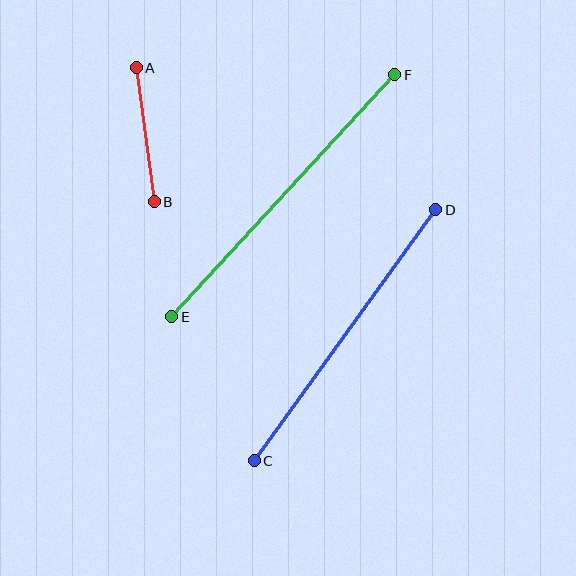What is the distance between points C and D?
The distance is approximately 310 pixels.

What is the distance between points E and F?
The distance is approximately 329 pixels.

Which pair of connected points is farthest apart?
Points E and F are farthest apart.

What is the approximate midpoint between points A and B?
The midpoint is at approximately (145, 135) pixels.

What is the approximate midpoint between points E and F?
The midpoint is at approximately (283, 196) pixels.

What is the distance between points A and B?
The distance is approximately 135 pixels.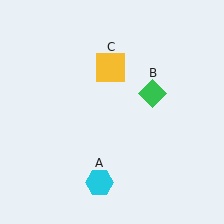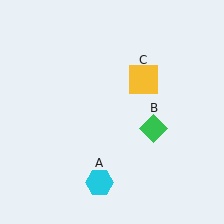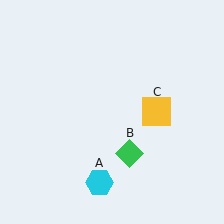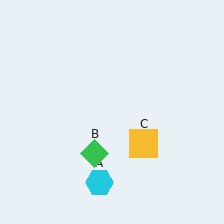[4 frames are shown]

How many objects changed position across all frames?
2 objects changed position: green diamond (object B), yellow square (object C).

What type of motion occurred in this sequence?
The green diamond (object B), yellow square (object C) rotated clockwise around the center of the scene.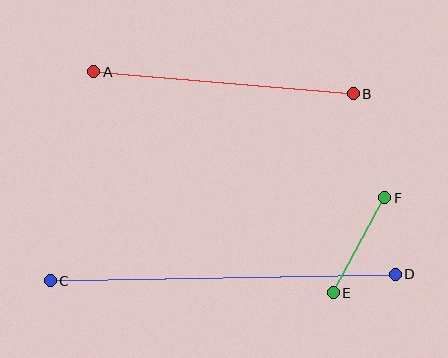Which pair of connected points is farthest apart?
Points C and D are farthest apart.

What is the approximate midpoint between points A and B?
The midpoint is at approximately (223, 83) pixels.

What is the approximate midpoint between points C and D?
The midpoint is at approximately (223, 277) pixels.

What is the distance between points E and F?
The distance is approximately 108 pixels.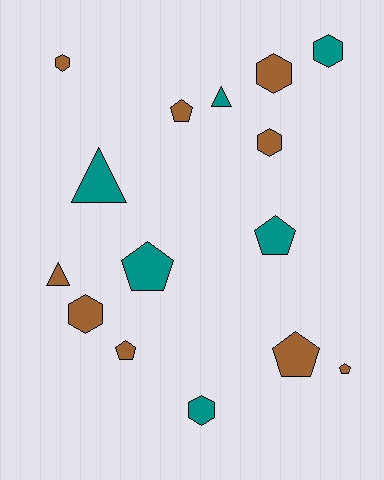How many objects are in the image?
There are 15 objects.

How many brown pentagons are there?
There are 4 brown pentagons.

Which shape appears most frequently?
Hexagon, with 6 objects.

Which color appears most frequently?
Brown, with 9 objects.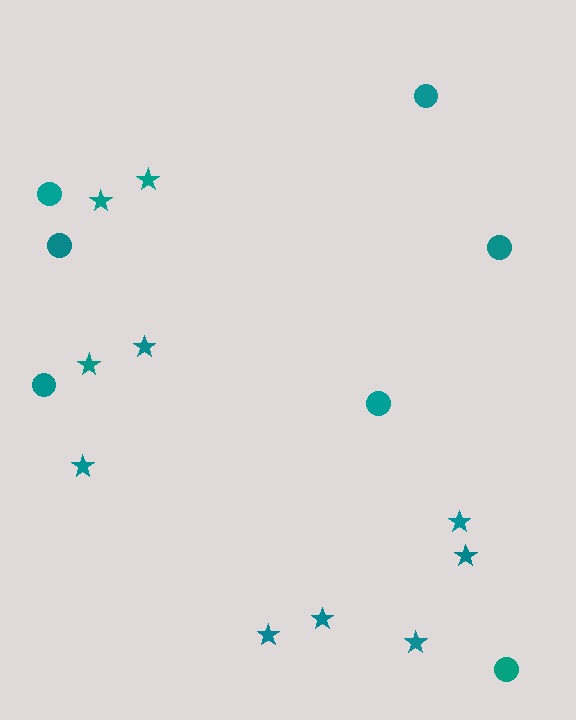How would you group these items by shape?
There are 2 groups: one group of stars (10) and one group of circles (7).